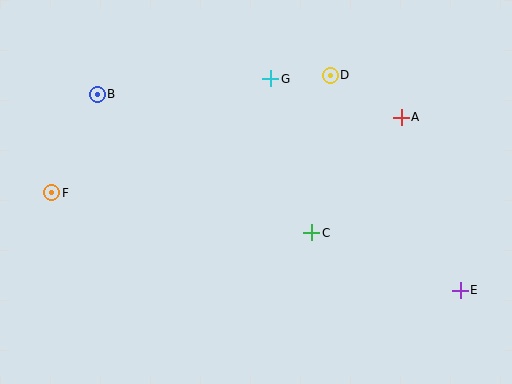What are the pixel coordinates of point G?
Point G is at (271, 79).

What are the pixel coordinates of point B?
Point B is at (97, 94).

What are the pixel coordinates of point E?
Point E is at (460, 290).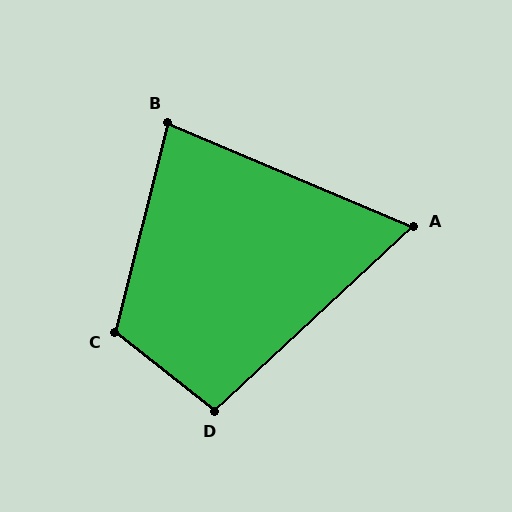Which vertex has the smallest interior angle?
A, at approximately 66 degrees.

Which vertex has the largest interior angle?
C, at approximately 114 degrees.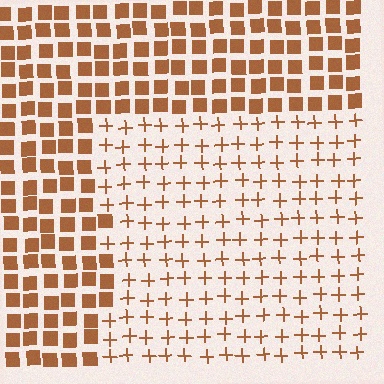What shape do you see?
I see a rectangle.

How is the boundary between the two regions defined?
The boundary is defined by a change in element shape: plus signs inside vs. squares outside. All elements share the same color and spacing.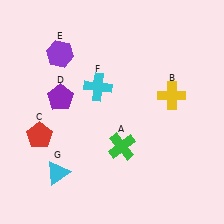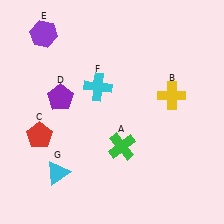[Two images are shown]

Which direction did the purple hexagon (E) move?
The purple hexagon (E) moved up.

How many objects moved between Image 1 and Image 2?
1 object moved between the two images.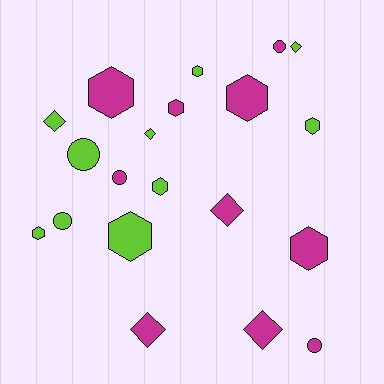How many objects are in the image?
There are 20 objects.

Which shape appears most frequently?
Hexagon, with 9 objects.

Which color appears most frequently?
Magenta, with 10 objects.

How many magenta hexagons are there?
There are 4 magenta hexagons.